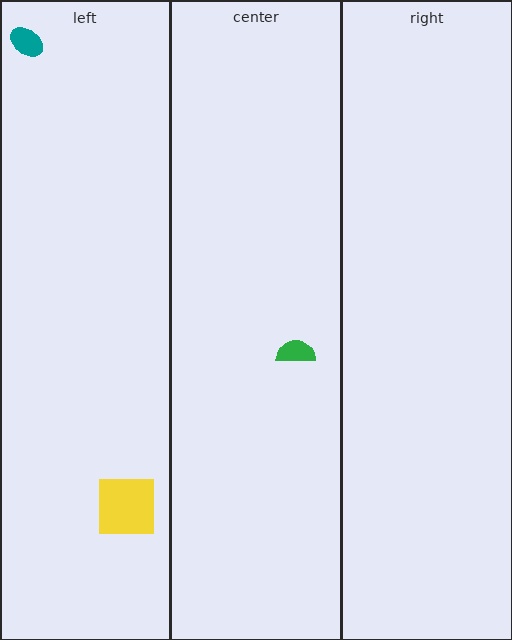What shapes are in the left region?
The teal ellipse, the yellow square.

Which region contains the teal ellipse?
The left region.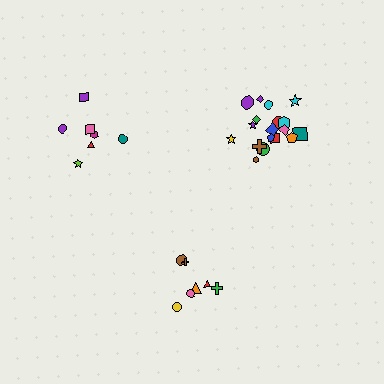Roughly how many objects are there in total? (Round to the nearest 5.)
Roughly 30 objects in total.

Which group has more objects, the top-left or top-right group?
The top-right group.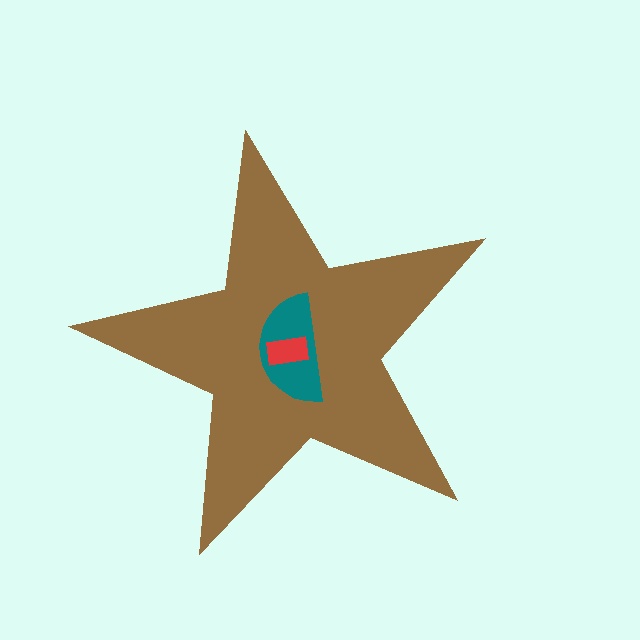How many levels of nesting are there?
3.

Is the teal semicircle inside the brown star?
Yes.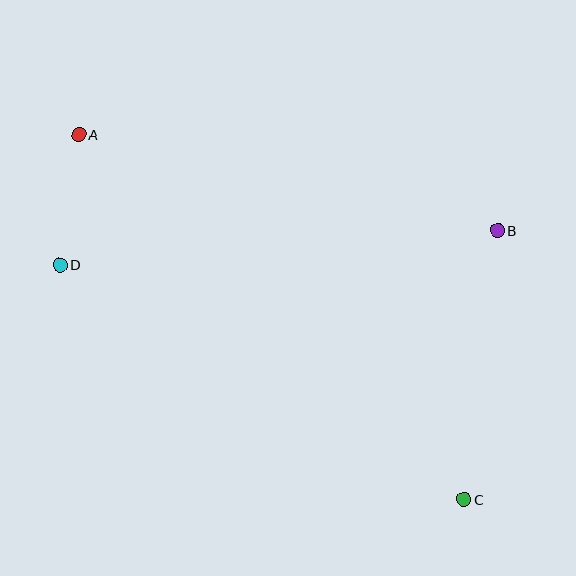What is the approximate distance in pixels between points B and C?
The distance between B and C is approximately 271 pixels.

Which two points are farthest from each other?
Points A and C are farthest from each other.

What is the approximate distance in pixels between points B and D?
The distance between B and D is approximately 439 pixels.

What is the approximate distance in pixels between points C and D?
The distance between C and D is approximately 467 pixels.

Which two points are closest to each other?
Points A and D are closest to each other.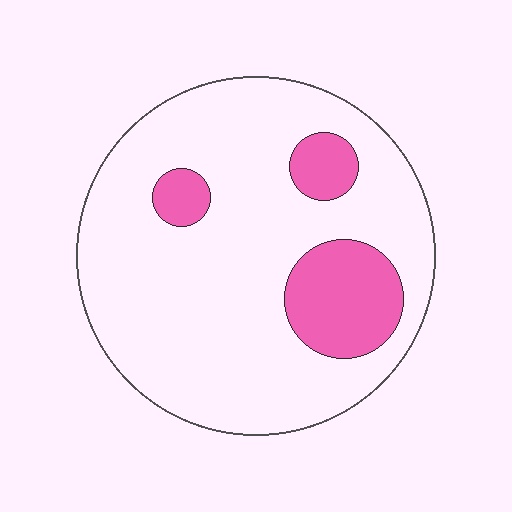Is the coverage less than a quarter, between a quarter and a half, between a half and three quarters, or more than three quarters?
Less than a quarter.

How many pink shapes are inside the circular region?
3.